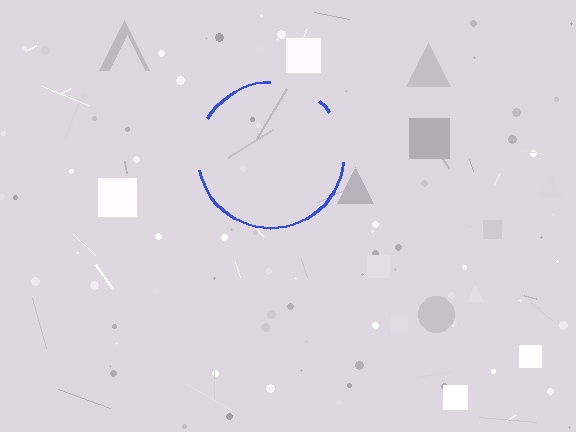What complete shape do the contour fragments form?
The contour fragments form a circle.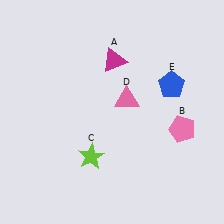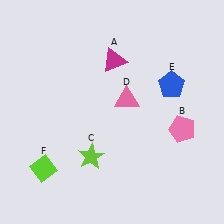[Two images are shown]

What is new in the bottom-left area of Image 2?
A lime diamond (F) was added in the bottom-left area of Image 2.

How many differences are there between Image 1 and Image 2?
There is 1 difference between the two images.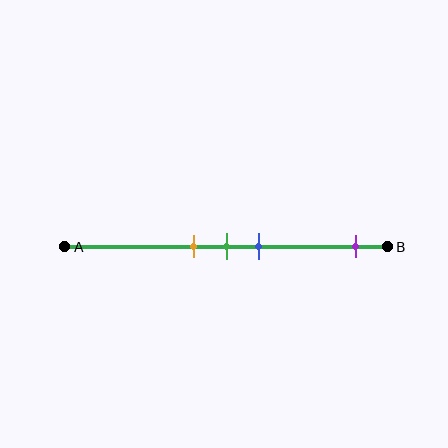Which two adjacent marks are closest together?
The orange and green marks are the closest adjacent pair.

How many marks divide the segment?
There are 4 marks dividing the segment.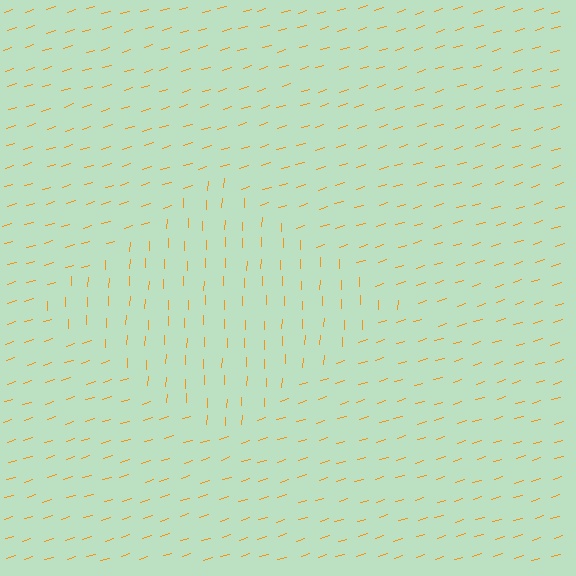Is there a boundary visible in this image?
Yes, there is a texture boundary formed by a change in line orientation.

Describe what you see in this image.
The image is filled with small orange line segments. A diamond region in the image has lines oriented differently from the surrounding lines, creating a visible texture boundary.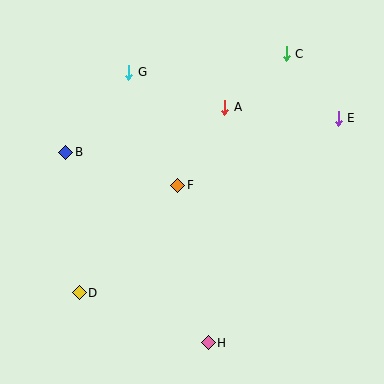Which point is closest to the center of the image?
Point F at (178, 185) is closest to the center.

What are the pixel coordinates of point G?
Point G is at (129, 72).